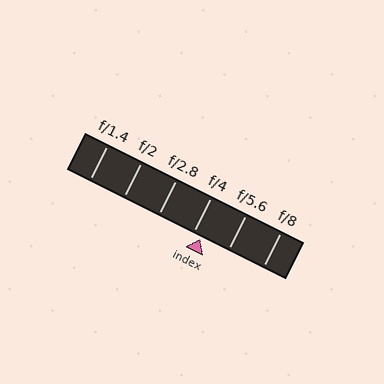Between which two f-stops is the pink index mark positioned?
The index mark is between f/4 and f/5.6.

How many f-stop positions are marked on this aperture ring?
There are 6 f-stop positions marked.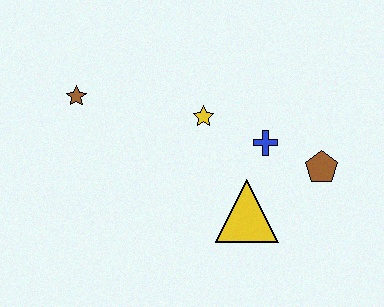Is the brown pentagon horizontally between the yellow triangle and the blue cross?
No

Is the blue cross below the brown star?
Yes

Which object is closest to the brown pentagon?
The blue cross is closest to the brown pentagon.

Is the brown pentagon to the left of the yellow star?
No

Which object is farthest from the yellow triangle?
The brown star is farthest from the yellow triangle.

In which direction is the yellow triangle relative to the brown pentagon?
The yellow triangle is to the left of the brown pentagon.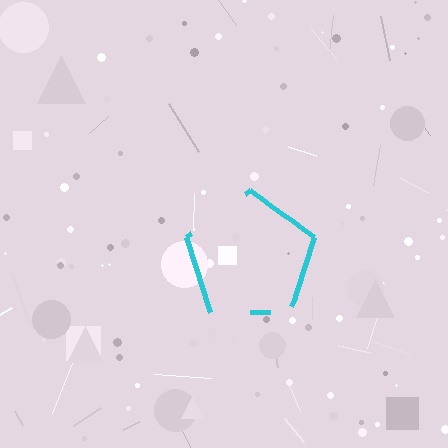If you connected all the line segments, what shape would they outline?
They would outline a pentagon.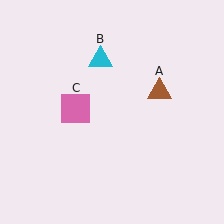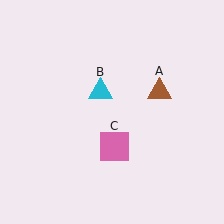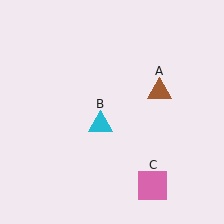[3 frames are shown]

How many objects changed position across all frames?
2 objects changed position: cyan triangle (object B), pink square (object C).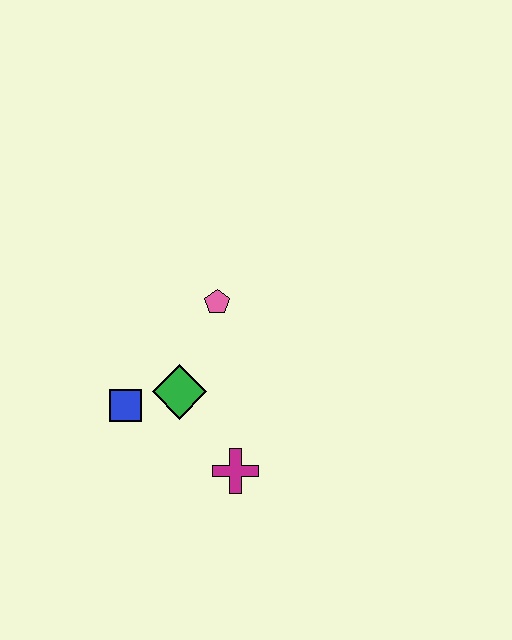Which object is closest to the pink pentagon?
The green diamond is closest to the pink pentagon.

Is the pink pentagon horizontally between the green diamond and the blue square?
No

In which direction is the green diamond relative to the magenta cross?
The green diamond is above the magenta cross.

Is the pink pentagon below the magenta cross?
No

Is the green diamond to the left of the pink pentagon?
Yes